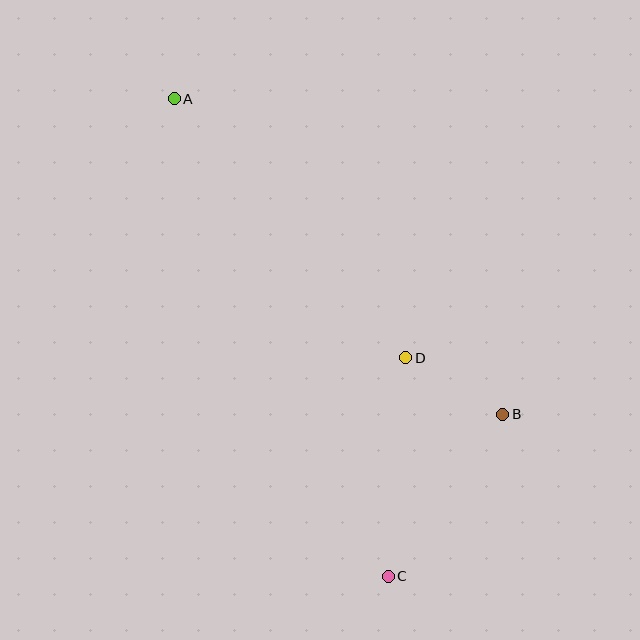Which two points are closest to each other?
Points B and D are closest to each other.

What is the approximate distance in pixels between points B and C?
The distance between B and C is approximately 198 pixels.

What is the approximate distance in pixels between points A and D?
The distance between A and D is approximately 347 pixels.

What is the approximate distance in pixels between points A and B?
The distance between A and B is approximately 455 pixels.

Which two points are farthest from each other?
Points A and C are farthest from each other.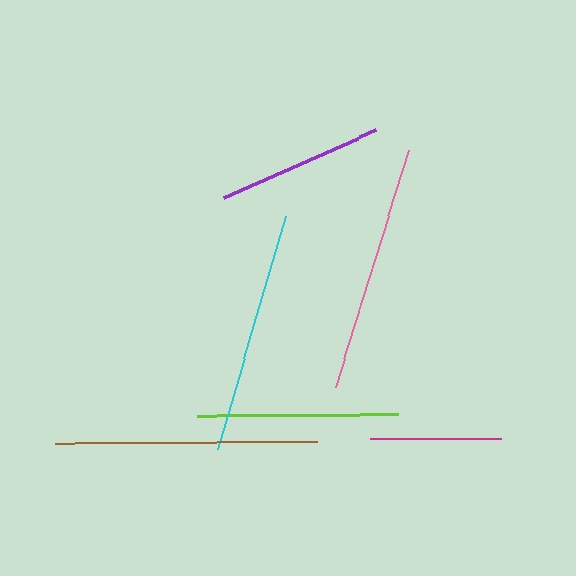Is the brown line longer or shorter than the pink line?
The brown line is longer than the pink line.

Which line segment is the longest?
The brown line is the longest at approximately 263 pixels.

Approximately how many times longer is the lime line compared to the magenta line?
The lime line is approximately 1.5 times the length of the magenta line.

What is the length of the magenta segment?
The magenta segment is approximately 131 pixels long.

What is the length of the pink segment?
The pink segment is approximately 247 pixels long.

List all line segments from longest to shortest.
From longest to shortest: brown, pink, cyan, lime, purple, magenta.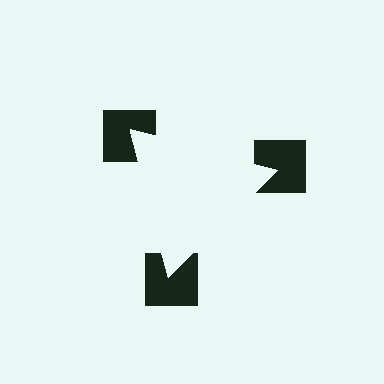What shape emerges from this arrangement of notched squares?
An illusory triangle — its edges are inferred from the aligned wedge cuts in the notched squares, not physically drawn.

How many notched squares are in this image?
There are 3 — one at each vertex of the illusory triangle.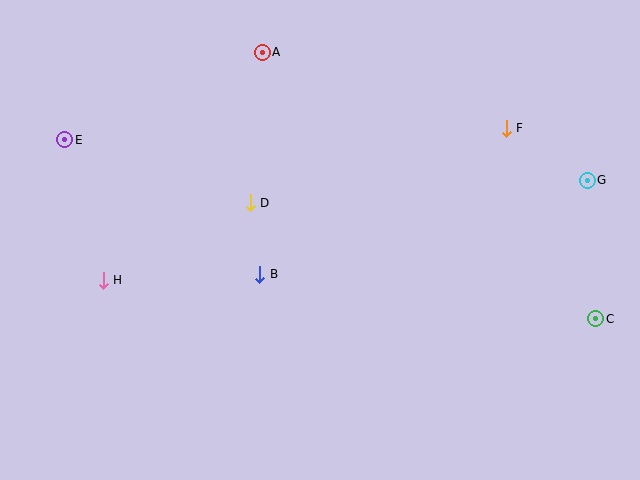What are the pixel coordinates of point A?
Point A is at (262, 52).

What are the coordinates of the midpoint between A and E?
The midpoint between A and E is at (164, 96).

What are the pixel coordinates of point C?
Point C is at (596, 319).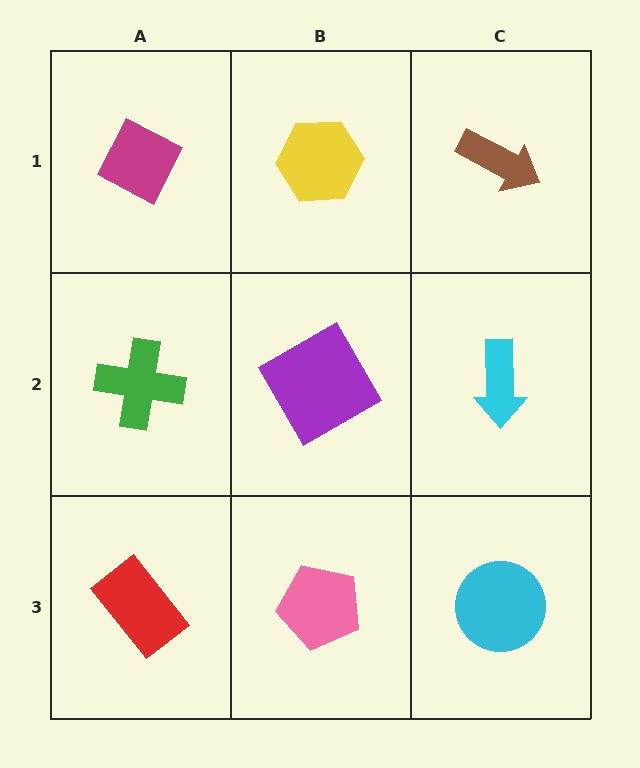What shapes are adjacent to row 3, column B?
A purple diamond (row 2, column B), a red rectangle (row 3, column A), a cyan circle (row 3, column C).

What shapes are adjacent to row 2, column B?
A yellow hexagon (row 1, column B), a pink pentagon (row 3, column B), a green cross (row 2, column A), a cyan arrow (row 2, column C).